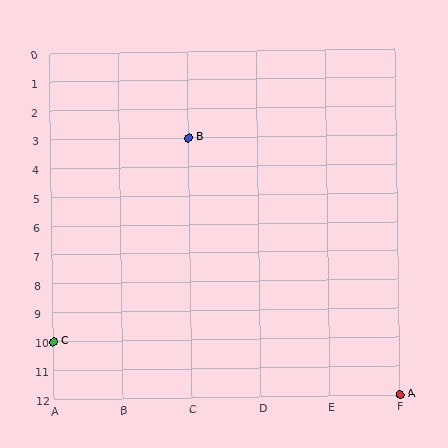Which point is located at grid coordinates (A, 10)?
Point C is at (A, 10).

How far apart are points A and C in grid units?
Points A and C are 5 columns and 2 rows apart (about 5.4 grid units diagonally).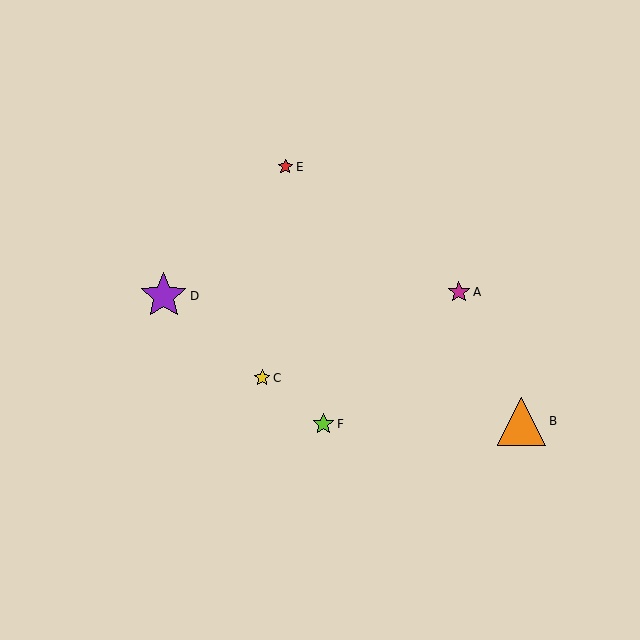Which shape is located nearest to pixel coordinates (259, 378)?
The yellow star (labeled C) at (262, 378) is nearest to that location.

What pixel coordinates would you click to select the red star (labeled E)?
Click at (285, 167) to select the red star E.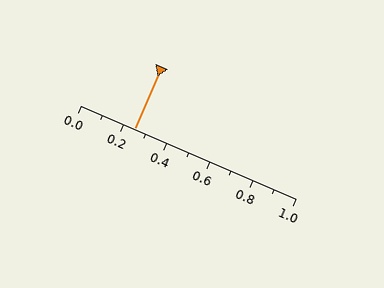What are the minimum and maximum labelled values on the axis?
The axis runs from 0.0 to 1.0.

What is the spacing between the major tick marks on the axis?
The major ticks are spaced 0.2 apart.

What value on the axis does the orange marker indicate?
The marker indicates approximately 0.25.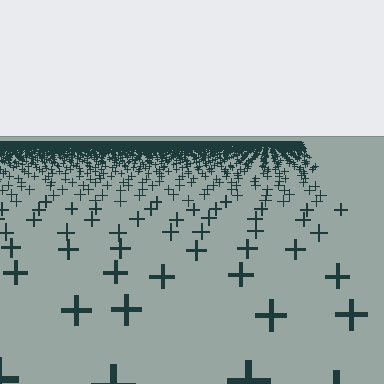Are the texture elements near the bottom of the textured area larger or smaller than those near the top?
Larger. Near the bottom, elements are closer to the viewer and appear at a bigger on-screen size.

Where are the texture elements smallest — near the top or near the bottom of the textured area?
Near the top.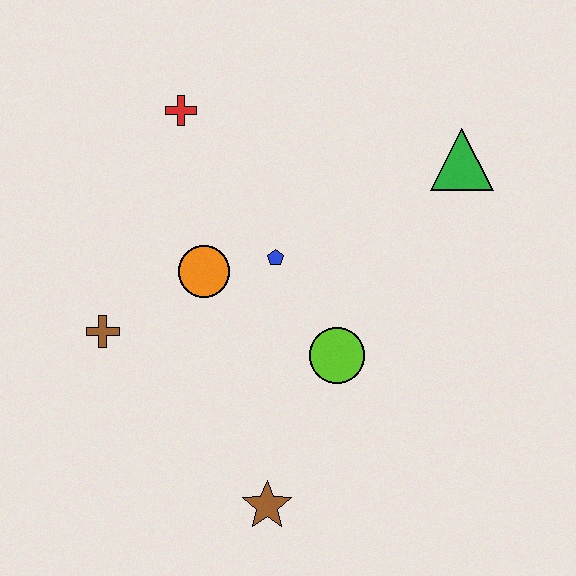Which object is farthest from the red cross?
The brown star is farthest from the red cross.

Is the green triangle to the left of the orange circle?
No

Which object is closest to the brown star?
The lime circle is closest to the brown star.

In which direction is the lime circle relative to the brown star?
The lime circle is above the brown star.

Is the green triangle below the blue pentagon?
No